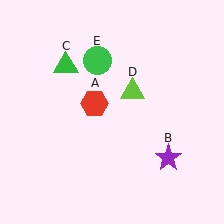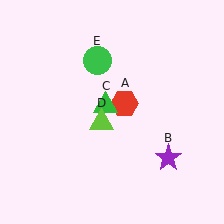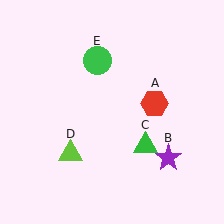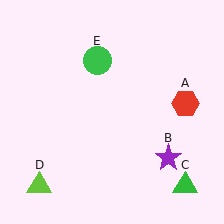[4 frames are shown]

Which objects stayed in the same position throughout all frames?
Purple star (object B) and green circle (object E) remained stationary.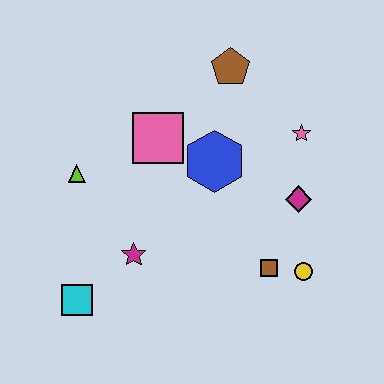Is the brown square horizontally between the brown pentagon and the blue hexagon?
No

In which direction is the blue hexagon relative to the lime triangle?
The blue hexagon is to the right of the lime triangle.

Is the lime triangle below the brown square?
No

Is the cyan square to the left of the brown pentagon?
Yes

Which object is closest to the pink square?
The blue hexagon is closest to the pink square.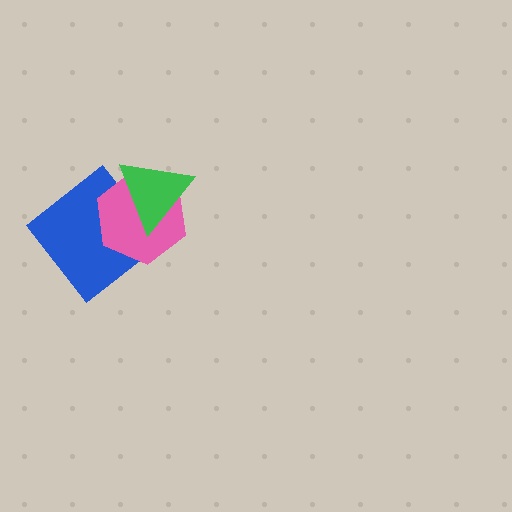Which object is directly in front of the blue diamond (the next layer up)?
The pink hexagon is directly in front of the blue diamond.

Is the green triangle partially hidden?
No, no other shape covers it.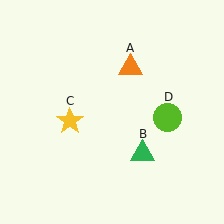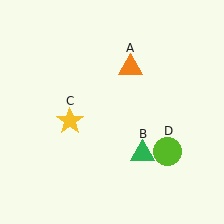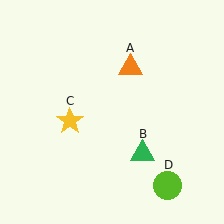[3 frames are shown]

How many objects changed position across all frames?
1 object changed position: lime circle (object D).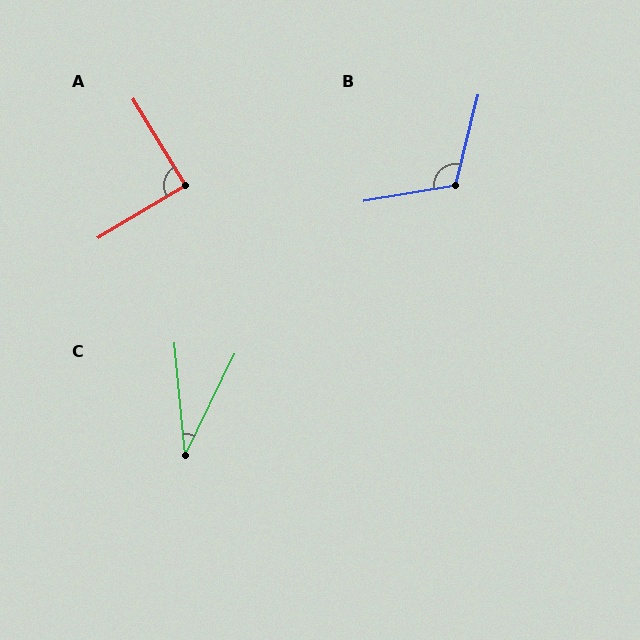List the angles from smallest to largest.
C (31°), A (90°), B (113°).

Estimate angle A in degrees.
Approximately 90 degrees.